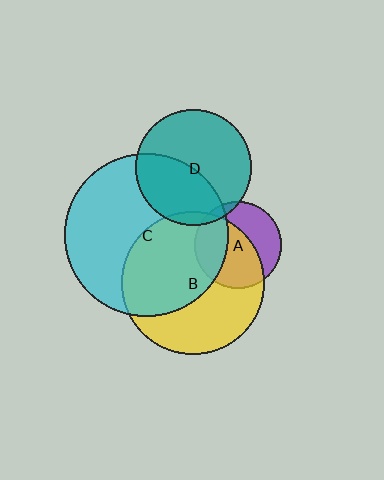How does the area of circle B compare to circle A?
Approximately 2.7 times.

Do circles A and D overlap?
Yes.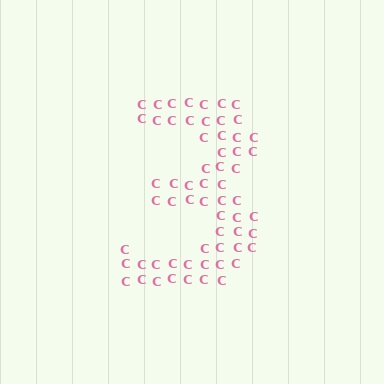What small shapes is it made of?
It is made of small letter C's.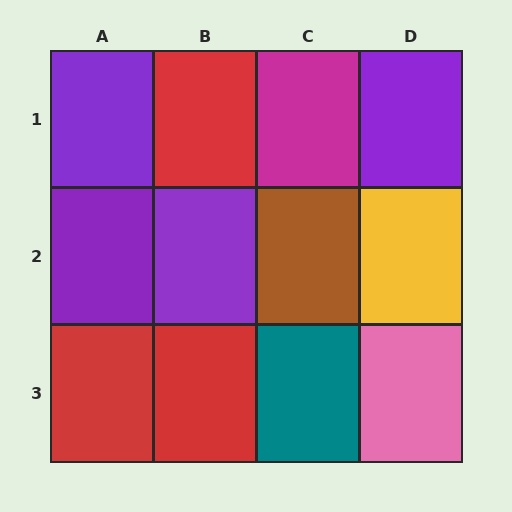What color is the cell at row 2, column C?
Brown.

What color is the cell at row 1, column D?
Purple.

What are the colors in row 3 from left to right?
Red, red, teal, pink.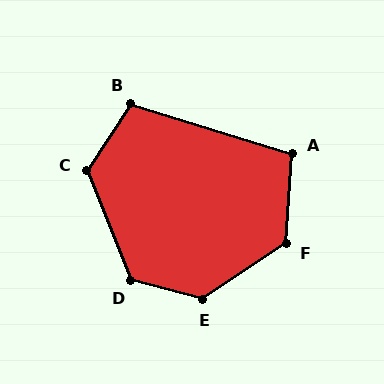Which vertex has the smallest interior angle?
A, at approximately 103 degrees.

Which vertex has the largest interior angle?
E, at approximately 132 degrees.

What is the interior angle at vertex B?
Approximately 106 degrees (obtuse).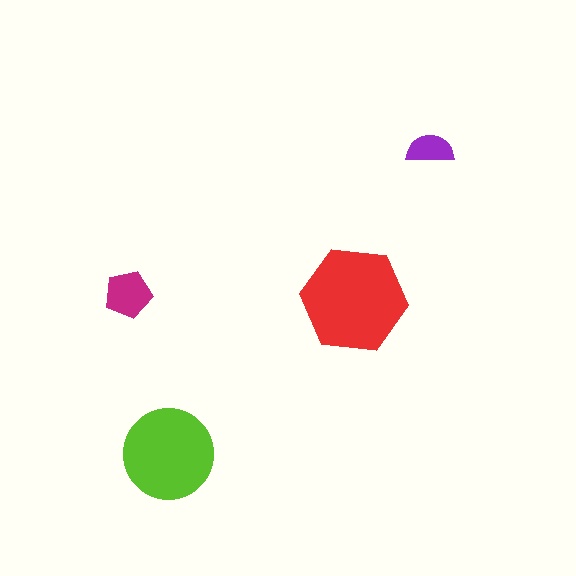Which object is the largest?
The red hexagon.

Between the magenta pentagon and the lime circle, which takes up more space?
The lime circle.